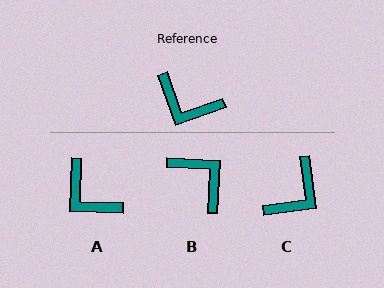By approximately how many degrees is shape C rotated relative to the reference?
Approximately 78 degrees counter-clockwise.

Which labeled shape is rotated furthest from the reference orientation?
B, about 157 degrees away.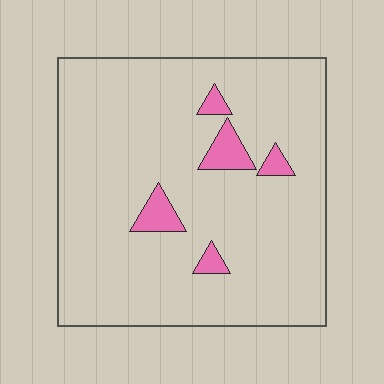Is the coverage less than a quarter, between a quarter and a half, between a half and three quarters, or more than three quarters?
Less than a quarter.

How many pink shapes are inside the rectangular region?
5.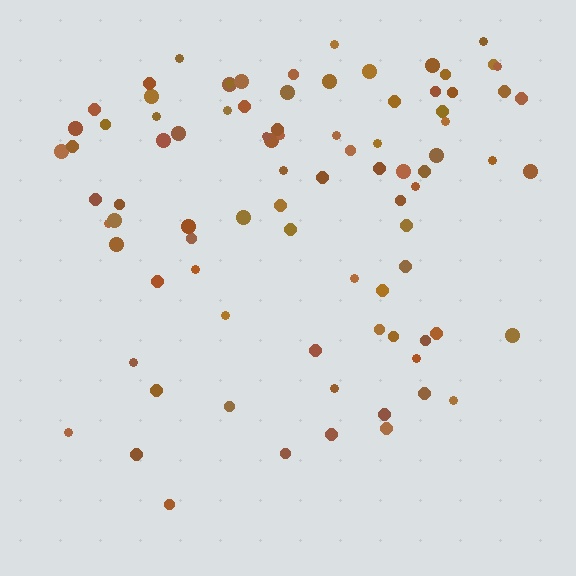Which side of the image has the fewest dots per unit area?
The bottom.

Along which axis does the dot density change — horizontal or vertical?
Vertical.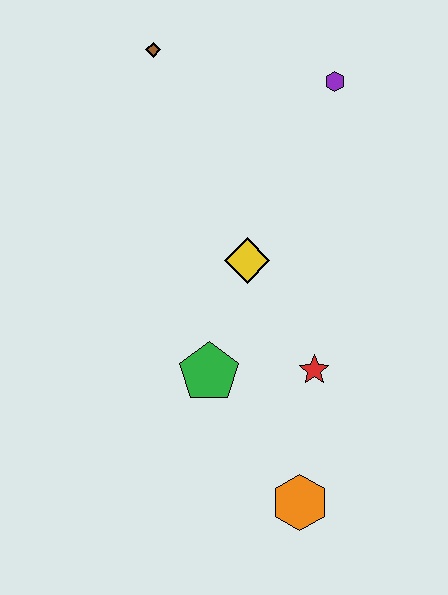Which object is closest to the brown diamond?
The purple hexagon is closest to the brown diamond.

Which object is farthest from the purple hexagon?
The orange hexagon is farthest from the purple hexagon.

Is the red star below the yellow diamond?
Yes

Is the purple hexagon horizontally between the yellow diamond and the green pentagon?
No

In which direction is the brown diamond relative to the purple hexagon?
The brown diamond is to the left of the purple hexagon.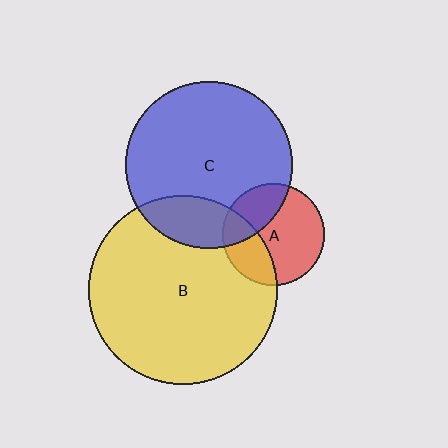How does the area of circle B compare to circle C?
Approximately 1.3 times.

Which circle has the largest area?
Circle B (yellow).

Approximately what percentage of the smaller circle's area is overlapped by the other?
Approximately 20%.